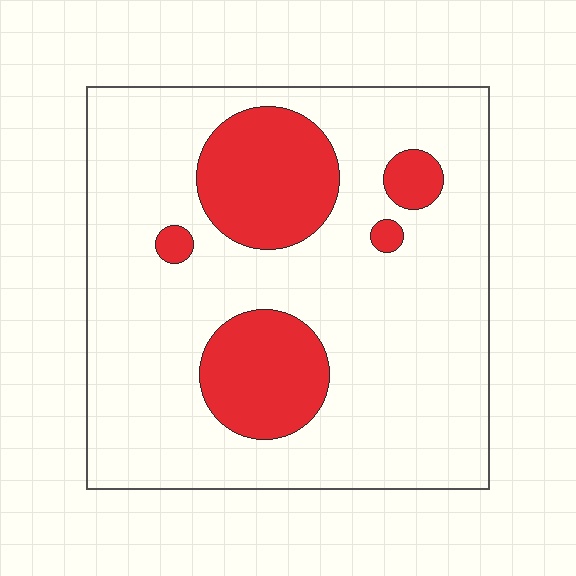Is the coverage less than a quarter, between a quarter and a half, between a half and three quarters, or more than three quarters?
Less than a quarter.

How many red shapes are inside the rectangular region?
5.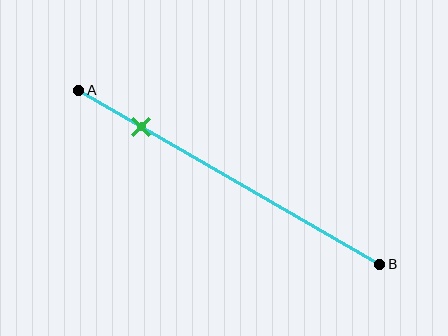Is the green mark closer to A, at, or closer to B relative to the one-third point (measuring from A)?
The green mark is closer to point A than the one-third point of segment AB.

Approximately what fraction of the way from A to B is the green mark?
The green mark is approximately 20% of the way from A to B.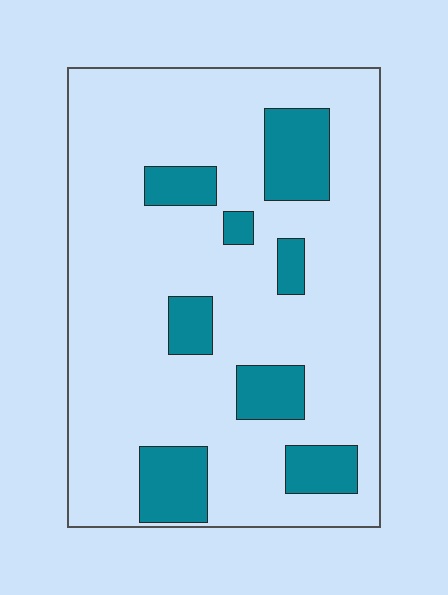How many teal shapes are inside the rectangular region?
8.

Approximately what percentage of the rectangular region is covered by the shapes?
Approximately 20%.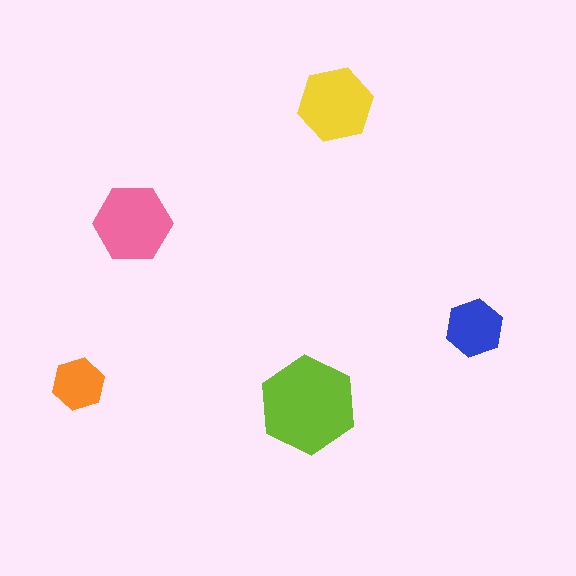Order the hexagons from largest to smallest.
the lime one, the pink one, the yellow one, the blue one, the orange one.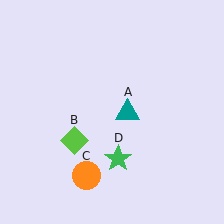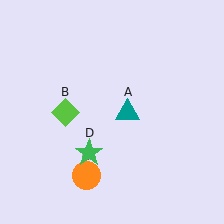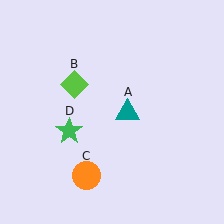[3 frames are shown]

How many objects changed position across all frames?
2 objects changed position: lime diamond (object B), green star (object D).